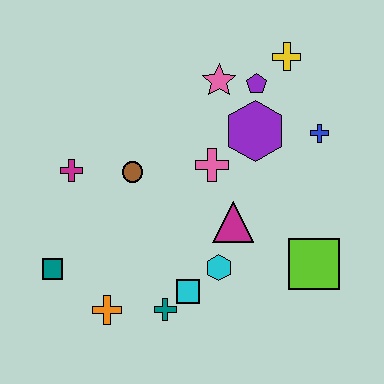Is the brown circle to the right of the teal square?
Yes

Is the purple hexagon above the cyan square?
Yes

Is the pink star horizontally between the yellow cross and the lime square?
No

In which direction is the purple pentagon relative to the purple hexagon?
The purple pentagon is above the purple hexagon.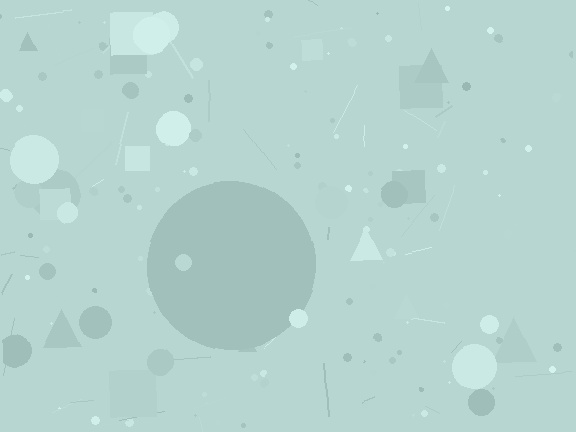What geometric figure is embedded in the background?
A circle is embedded in the background.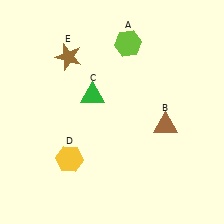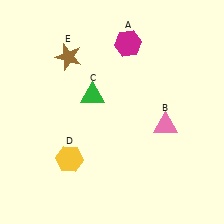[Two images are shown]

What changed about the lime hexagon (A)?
In Image 1, A is lime. In Image 2, it changed to magenta.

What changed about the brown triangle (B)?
In Image 1, B is brown. In Image 2, it changed to pink.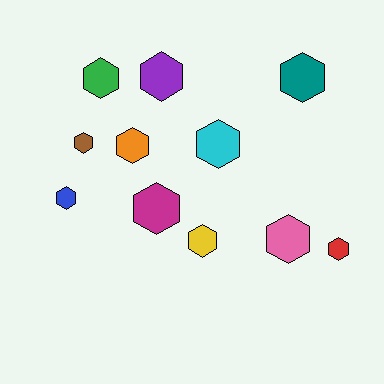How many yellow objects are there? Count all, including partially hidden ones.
There is 1 yellow object.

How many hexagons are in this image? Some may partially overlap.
There are 11 hexagons.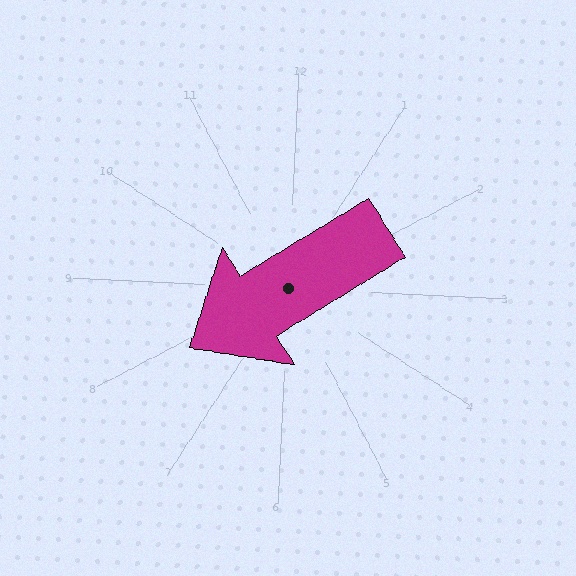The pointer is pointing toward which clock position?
Roughly 8 o'clock.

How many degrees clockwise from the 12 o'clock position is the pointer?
Approximately 236 degrees.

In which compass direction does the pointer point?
Southwest.